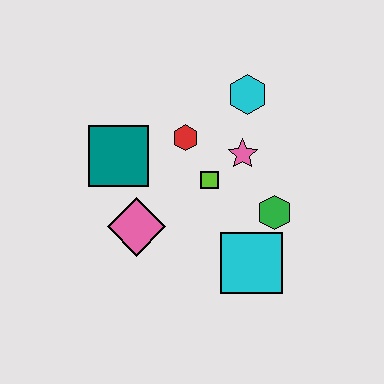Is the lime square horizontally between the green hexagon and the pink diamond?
Yes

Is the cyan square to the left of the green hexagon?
Yes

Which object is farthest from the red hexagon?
The cyan square is farthest from the red hexagon.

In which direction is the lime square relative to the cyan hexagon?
The lime square is below the cyan hexagon.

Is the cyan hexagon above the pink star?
Yes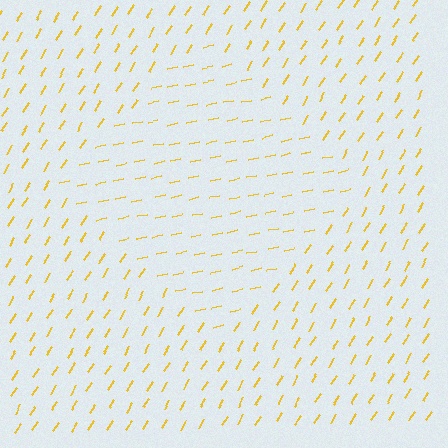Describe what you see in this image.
The image is filled with small yellow line segments. A diamond region in the image has lines oriented differently from the surrounding lines, creating a visible texture boundary.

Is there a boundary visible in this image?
Yes, there is a texture boundary formed by a change in line orientation.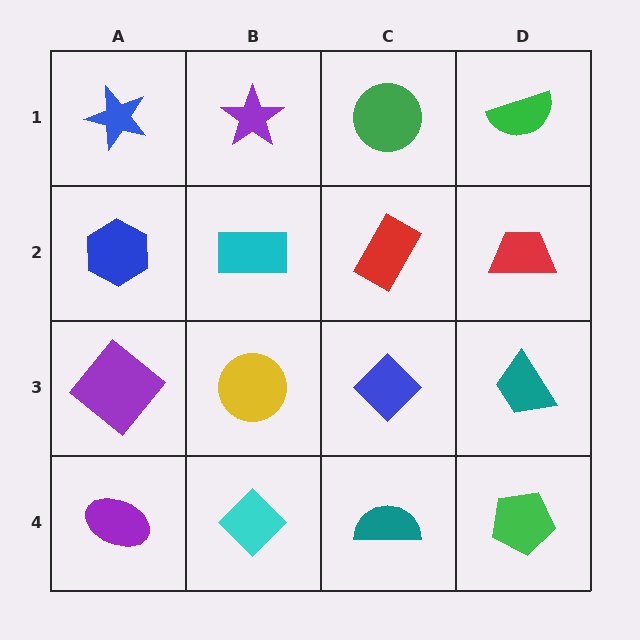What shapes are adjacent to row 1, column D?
A red trapezoid (row 2, column D), a green circle (row 1, column C).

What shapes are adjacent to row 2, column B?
A purple star (row 1, column B), a yellow circle (row 3, column B), a blue hexagon (row 2, column A), a red rectangle (row 2, column C).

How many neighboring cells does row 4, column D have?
2.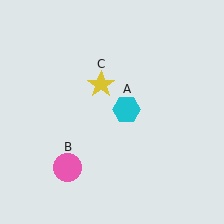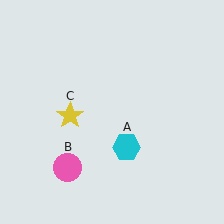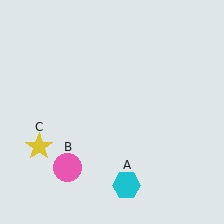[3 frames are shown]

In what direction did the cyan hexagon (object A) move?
The cyan hexagon (object A) moved down.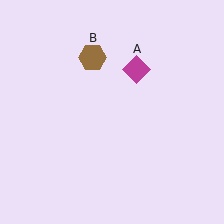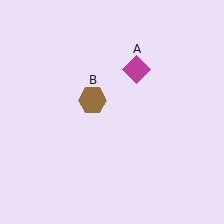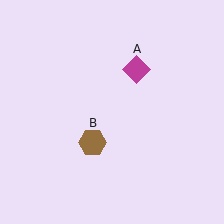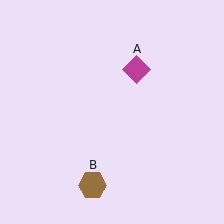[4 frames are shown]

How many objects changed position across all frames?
1 object changed position: brown hexagon (object B).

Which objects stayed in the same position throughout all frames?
Magenta diamond (object A) remained stationary.